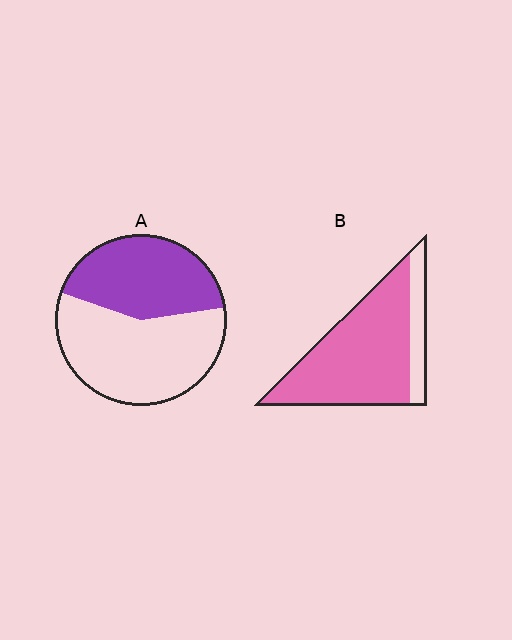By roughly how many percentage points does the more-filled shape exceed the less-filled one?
By roughly 40 percentage points (B over A).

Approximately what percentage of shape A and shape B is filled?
A is approximately 40% and B is approximately 80%.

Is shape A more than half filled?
No.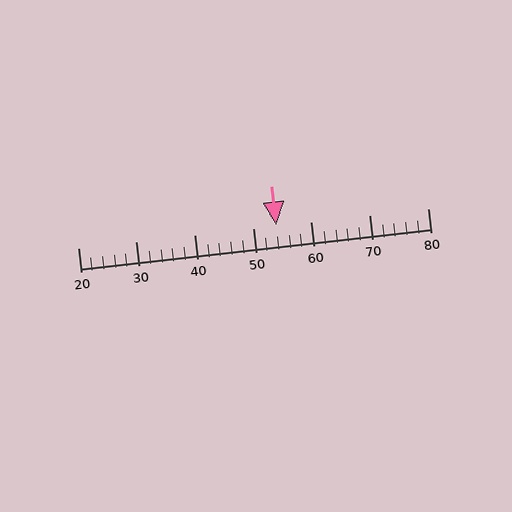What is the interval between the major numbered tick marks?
The major tick marks are spaced 10 units apart.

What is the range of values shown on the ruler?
The ruler shows values from 20 to 80.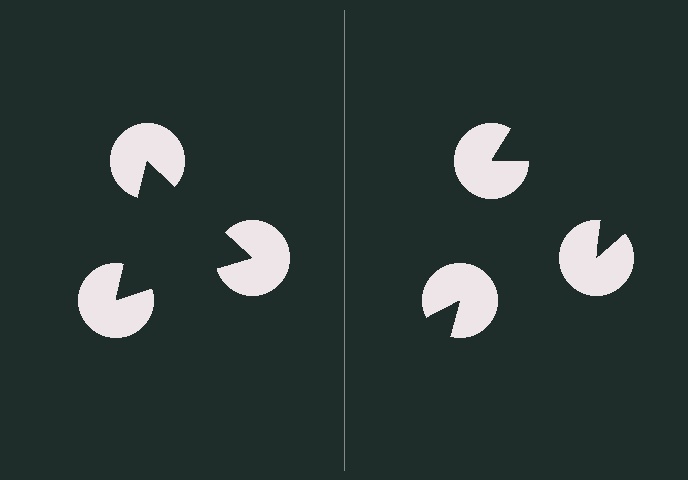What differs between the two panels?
The pac-man discs are positioned identically on both sides; only the wedge orientations differ. On the left they align to a triangle; on the right they are misaligned.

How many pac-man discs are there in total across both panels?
6 — 3 on each side.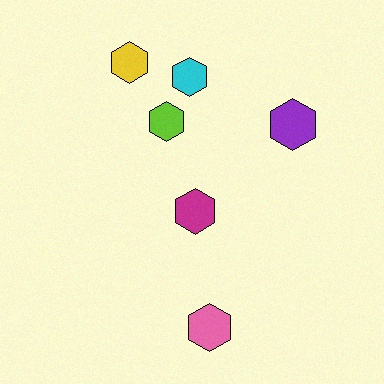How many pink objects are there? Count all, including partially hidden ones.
There is 1 pink object.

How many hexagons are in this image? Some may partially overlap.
There are 6 hexagons.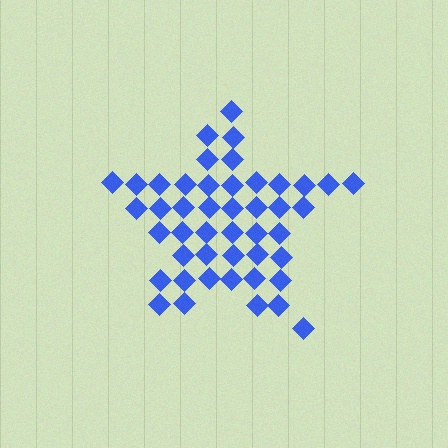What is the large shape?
The large shape is a star.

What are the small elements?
The small elements are diamonds.